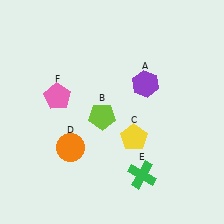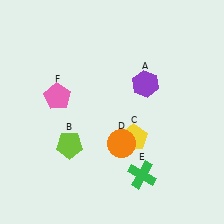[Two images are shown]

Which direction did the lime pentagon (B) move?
The lime pentagon (B) moved left.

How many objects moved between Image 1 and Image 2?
2 objects moved between the two images.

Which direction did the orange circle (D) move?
The orange circle (D) moved right.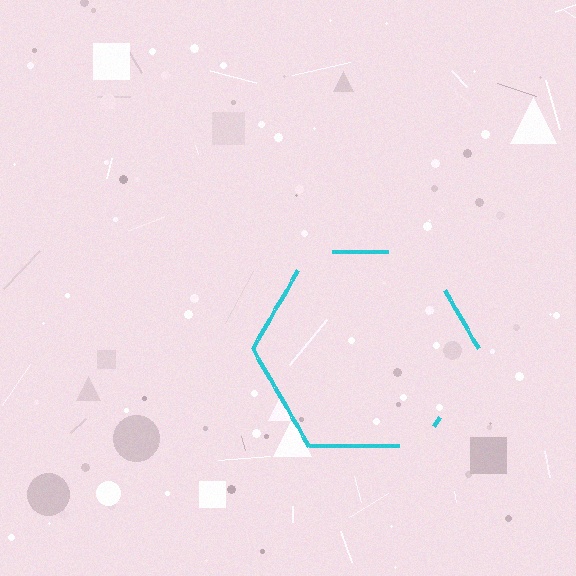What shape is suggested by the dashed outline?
The dashed outline suggests a hexagon.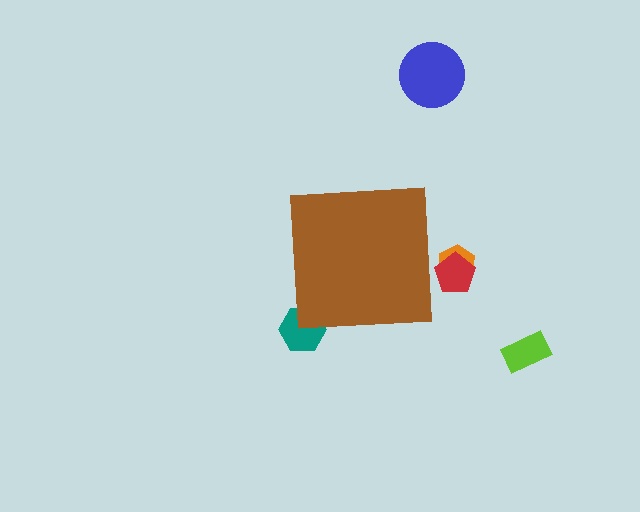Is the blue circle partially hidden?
No, the blue circle is fully visible.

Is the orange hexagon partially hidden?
Yes, the orange hexagon is partially hidden behind the brown square.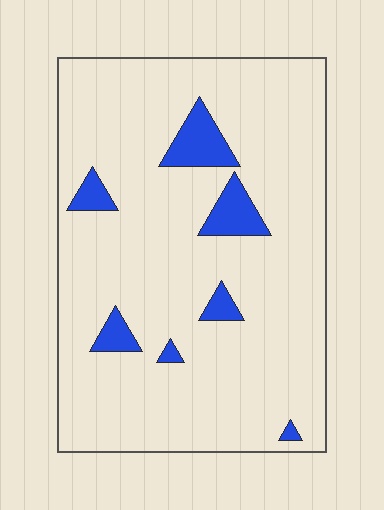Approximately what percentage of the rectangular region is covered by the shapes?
Approximately 10%.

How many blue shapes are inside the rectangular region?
7.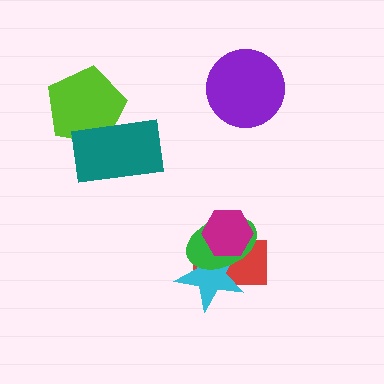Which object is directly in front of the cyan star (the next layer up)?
The green ellipse is directly in front of the cyan star.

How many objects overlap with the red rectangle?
3 objects overlap with the red rectangle.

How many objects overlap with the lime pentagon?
1 object overlaps with the lime pentagon.